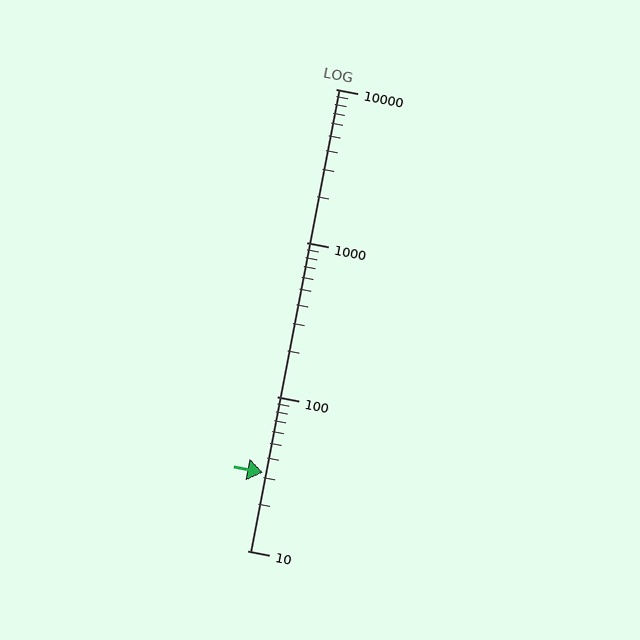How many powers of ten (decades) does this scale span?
The scale spans 3 decades, from 10 to 10000.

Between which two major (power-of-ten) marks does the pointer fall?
The pointer is between 10 and 100.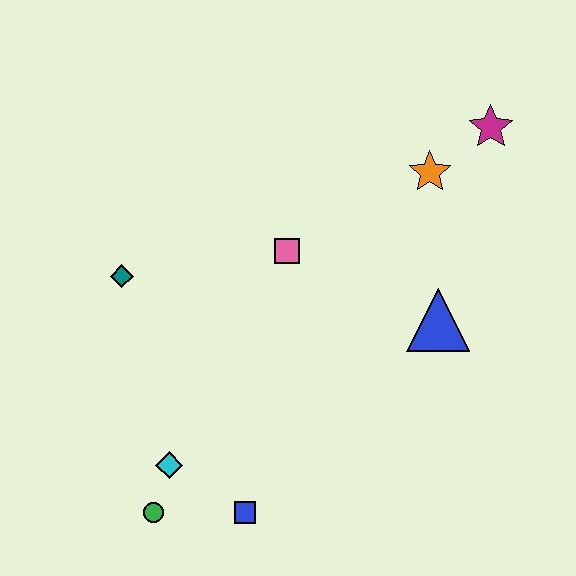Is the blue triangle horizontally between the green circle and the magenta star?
Yes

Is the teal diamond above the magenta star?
No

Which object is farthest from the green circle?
The magenta star is farthest from the green circle.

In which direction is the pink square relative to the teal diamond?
The pink square is to the right of the teal diamond.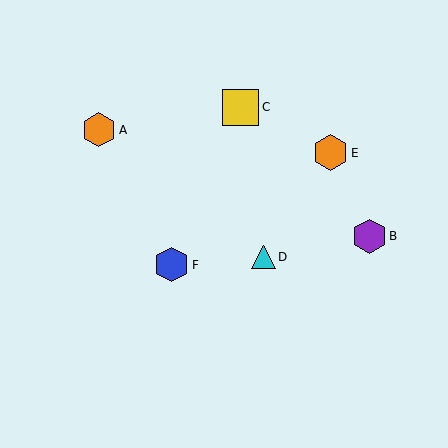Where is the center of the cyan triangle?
The center of the cyan triangle is at (264, 257).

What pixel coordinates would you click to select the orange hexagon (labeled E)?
Click at (331, 153) to select the orange hexagon E.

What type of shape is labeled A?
Shape A is an orange hexagon.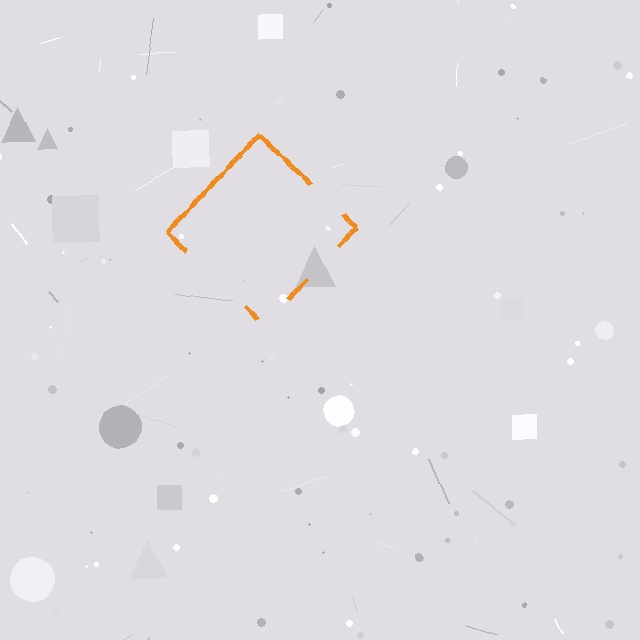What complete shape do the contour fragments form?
The contour fragments form a diamond.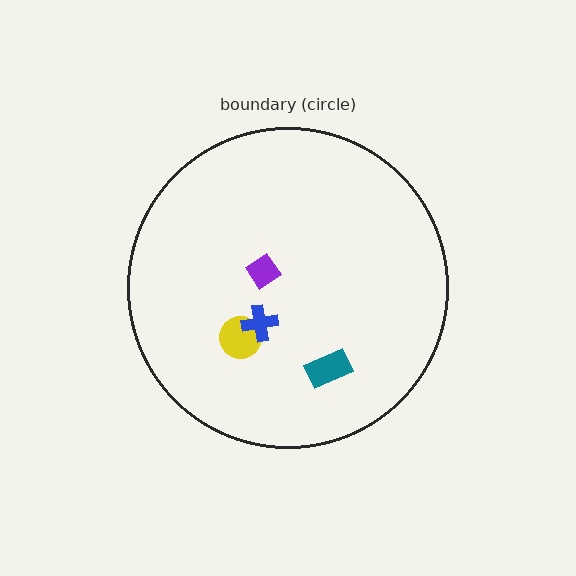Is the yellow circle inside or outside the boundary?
Inside.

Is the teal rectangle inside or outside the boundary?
Inside.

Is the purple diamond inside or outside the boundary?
Inside.